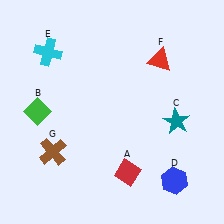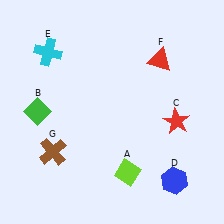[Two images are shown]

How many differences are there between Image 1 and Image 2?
There are 2 differences between the two images.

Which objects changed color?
A changed from red to lime. C changed from teal to red.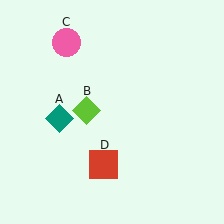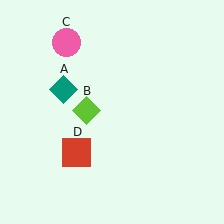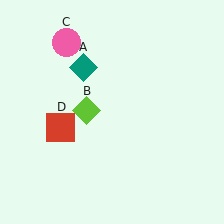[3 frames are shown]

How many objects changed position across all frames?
2 objects changed position: teal diamond (object A), red square (object D).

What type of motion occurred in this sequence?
The teal diamond (object A), red square (object D) rotated clockwise around the center of the scene.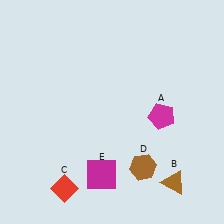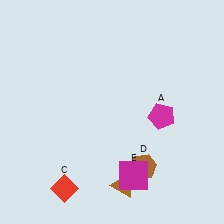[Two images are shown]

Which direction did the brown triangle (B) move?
The brown triangle (B) moved left.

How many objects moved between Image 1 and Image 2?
2 objects moved between the two images.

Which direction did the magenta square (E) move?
The magenta square (E) moved right.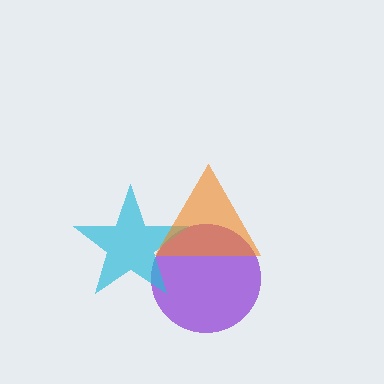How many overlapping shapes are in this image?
There are 3 overlapping shapes in the image.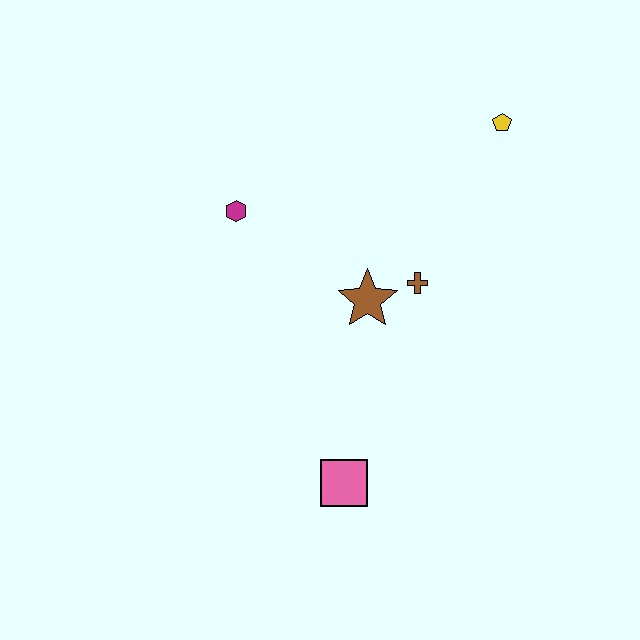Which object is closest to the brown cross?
The brown star is closest to the brown cross.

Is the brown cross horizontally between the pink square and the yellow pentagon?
Yes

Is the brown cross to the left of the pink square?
No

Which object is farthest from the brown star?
The yellow pentagon is farthest from the brown star.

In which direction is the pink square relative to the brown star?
The pink square is below the brown star.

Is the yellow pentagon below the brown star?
No